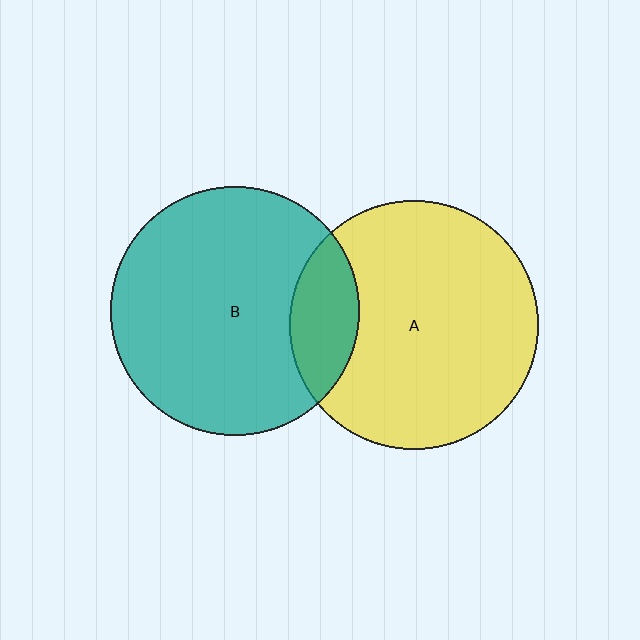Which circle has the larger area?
Circle A (yellow).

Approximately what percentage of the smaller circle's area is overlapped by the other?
Approximately 15%.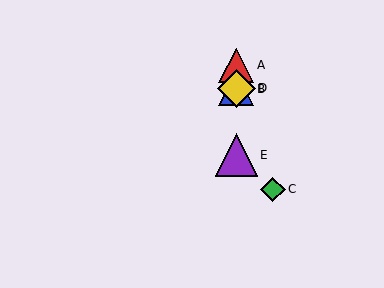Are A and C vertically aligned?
No, A is at x≈236 and C is at x≈273.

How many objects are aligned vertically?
4 objects (A, B, D, E) are aligned vertically.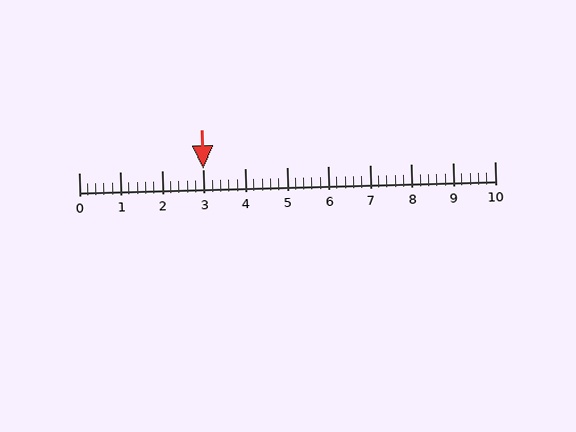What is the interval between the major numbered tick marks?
The major tick marks are spaced 1 units apart.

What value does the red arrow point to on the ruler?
The red arrow points to approximately 3.0.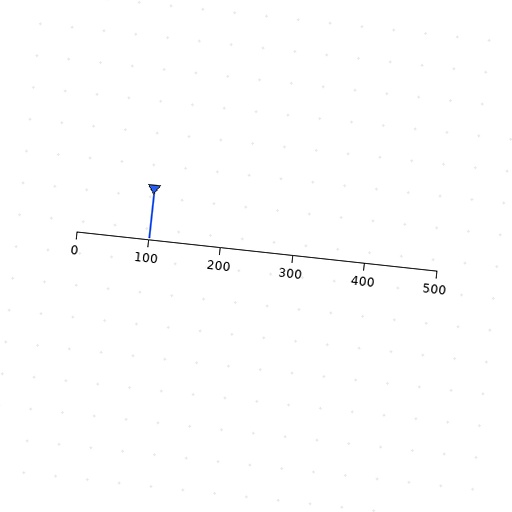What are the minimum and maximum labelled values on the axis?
The axis runs from 0 to 500.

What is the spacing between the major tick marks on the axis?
The major ticks are spaced 100 apart.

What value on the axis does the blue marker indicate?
The marker indicates approximately 100.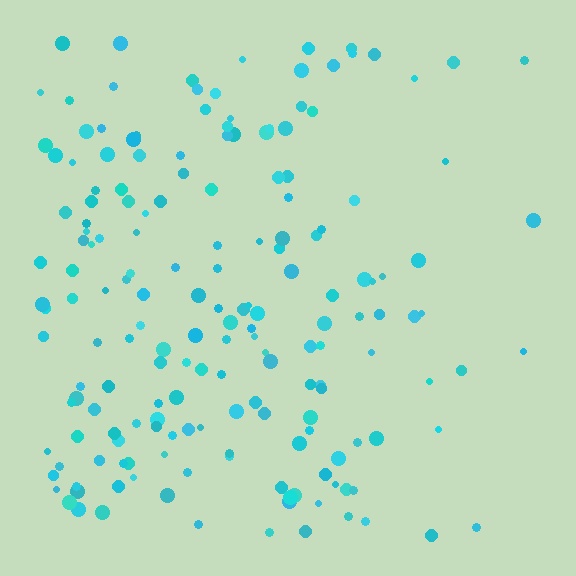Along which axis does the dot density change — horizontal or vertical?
Horizontal.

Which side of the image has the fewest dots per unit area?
The right.